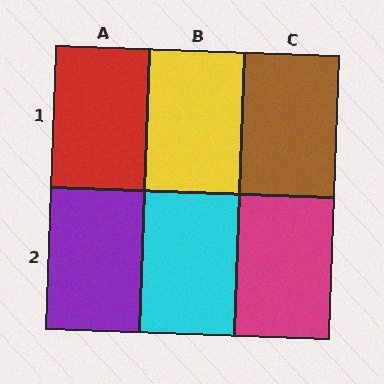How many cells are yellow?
1 cell is yellow.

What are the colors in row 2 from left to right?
Purple, cyan, magenta.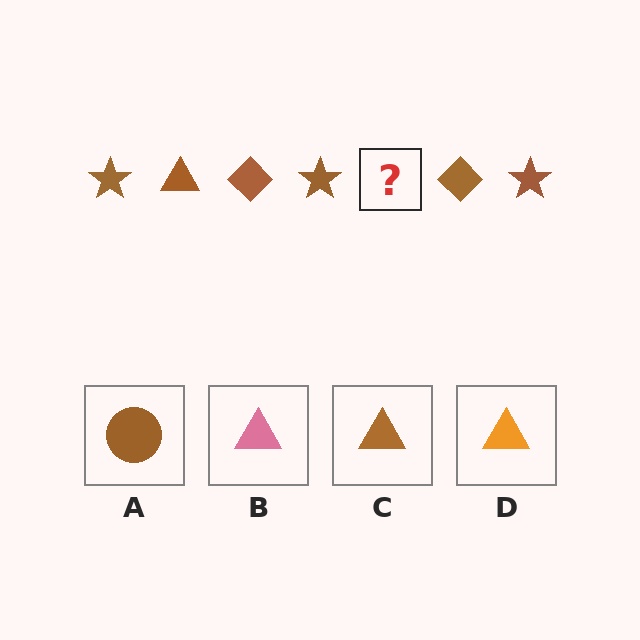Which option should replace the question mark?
Option C.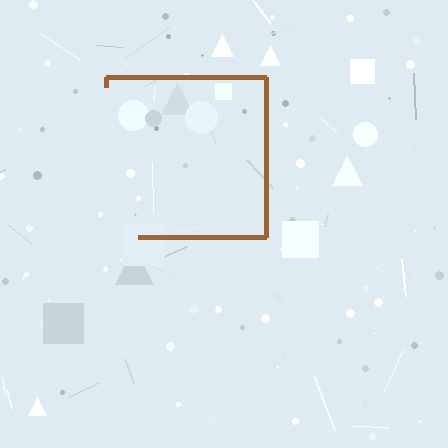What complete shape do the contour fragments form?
The contour fragments form a square.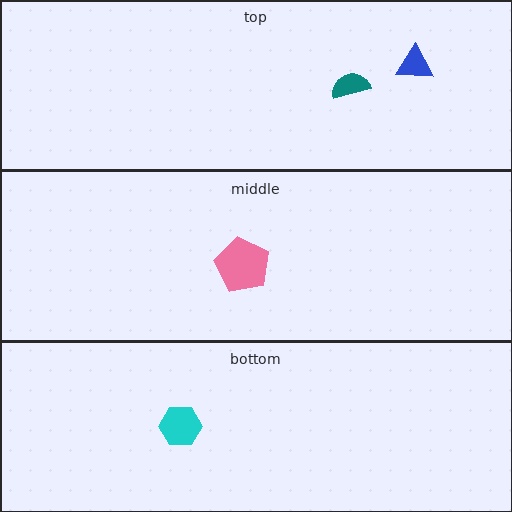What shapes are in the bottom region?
The cyan hexagon.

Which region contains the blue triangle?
The top region.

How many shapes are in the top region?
2.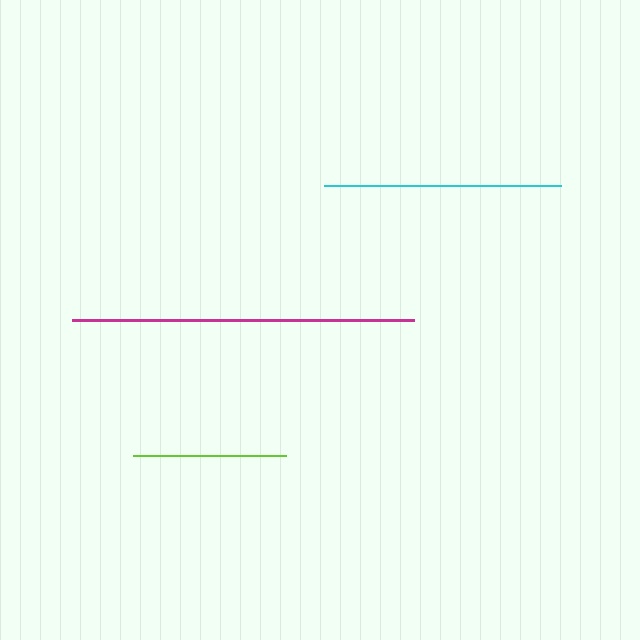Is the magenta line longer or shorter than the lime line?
The magenta line is longer than the lime line.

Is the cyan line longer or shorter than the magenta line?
The magenta line is longer than the cyan line.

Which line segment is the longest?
The magenta line is the longest at approximately 342 pixels.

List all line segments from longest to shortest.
From longest to shortest: magenta, cyan, lime.